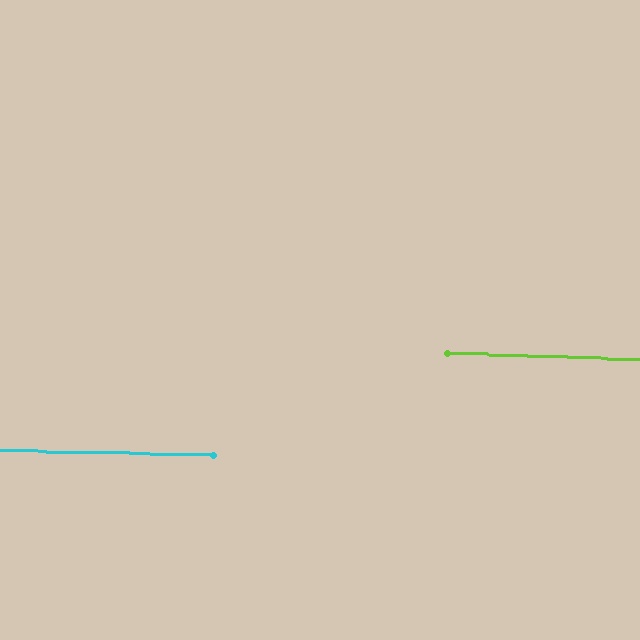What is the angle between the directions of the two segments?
Approximately 1 degree.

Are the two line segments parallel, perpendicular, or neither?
Parallel — their directions differ by only 0.8°.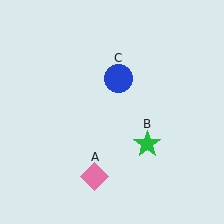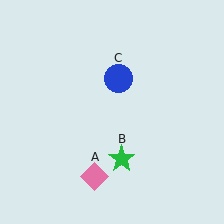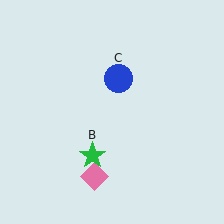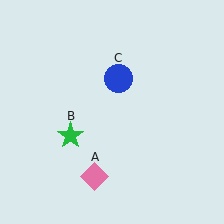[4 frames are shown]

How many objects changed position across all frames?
1 object changed position: green star (object B).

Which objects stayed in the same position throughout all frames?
Pink diamond (object A) and blue circle (object C) remained stationary.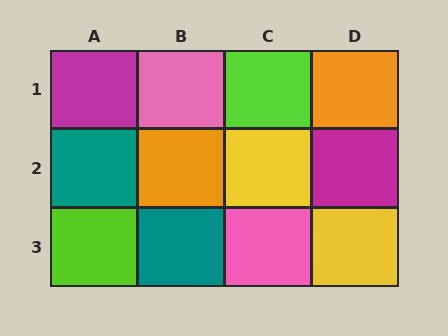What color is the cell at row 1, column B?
Pink.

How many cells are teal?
2 cells are teal.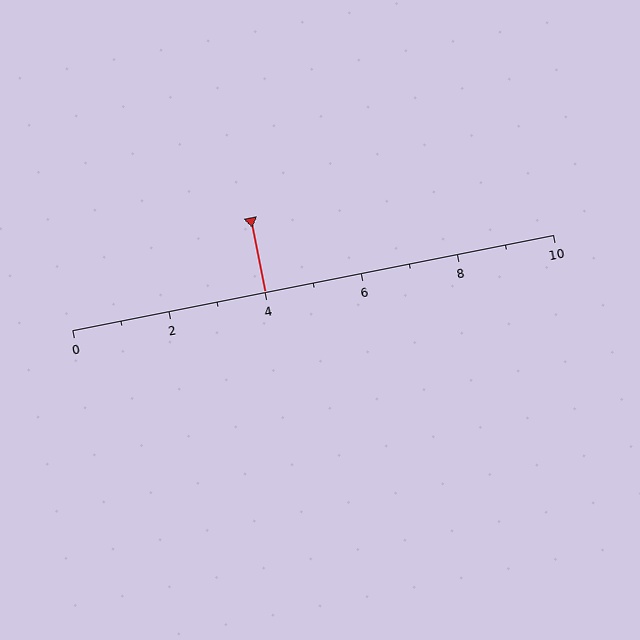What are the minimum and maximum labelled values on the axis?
The axis runs from 0 to 10.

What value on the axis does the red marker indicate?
The marker indicates approximately 4.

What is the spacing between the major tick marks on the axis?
The major ticks are spaced 2 apart.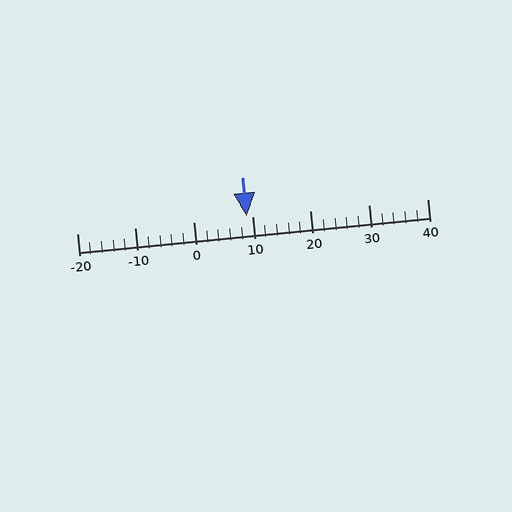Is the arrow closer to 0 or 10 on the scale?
The arrow is closer to 10.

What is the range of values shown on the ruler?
The ruler shows values from -20 to 40.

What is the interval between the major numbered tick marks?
The major tick marks are spaced 10 units apart.